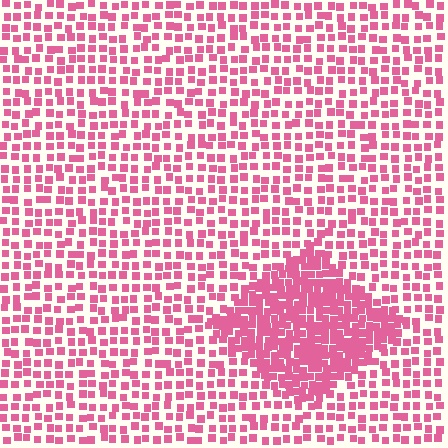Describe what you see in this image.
The image contains small pink elements arranged at two different densities. A diamond-shaped region is visible where the elements are more densely packed than the surrounding area.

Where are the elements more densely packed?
The elements are more densely packed inside the diamond boundary.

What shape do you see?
I see a diamond.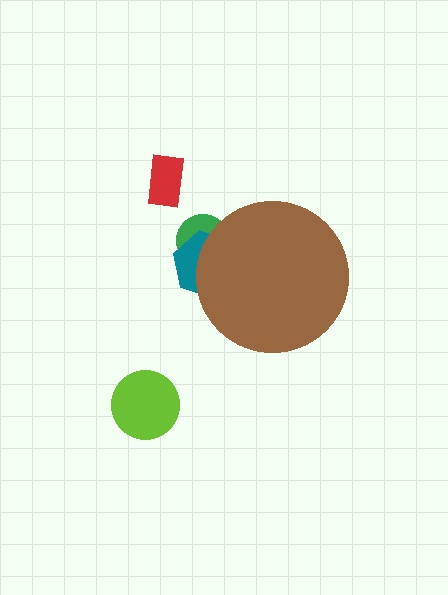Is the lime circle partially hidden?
No, the lime circle is fully visible.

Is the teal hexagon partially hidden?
Yes, the teal hexagon is partially hidden behind the brown circle.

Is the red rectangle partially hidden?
No, the red rectangle is fully visible.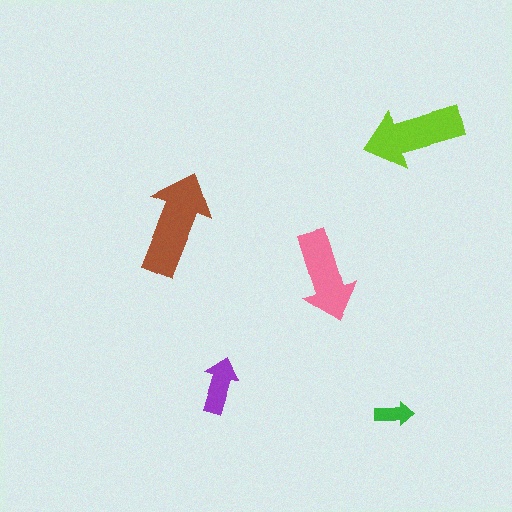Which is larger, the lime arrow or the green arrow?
The lime one.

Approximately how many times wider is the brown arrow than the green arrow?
About 2.5 times wider.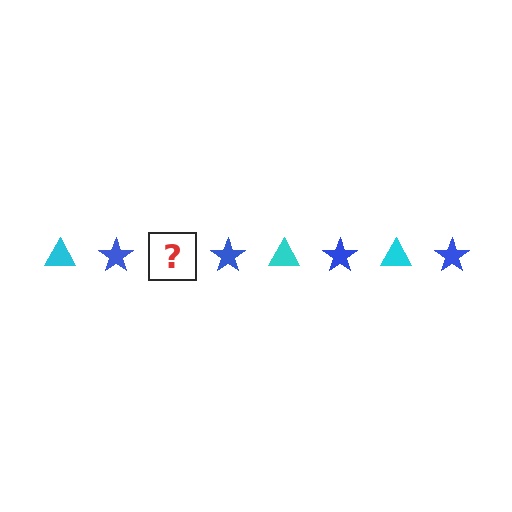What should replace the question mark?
The question mark should be replaced with a cyan triangle.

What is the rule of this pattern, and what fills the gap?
The rule is that the pattern alternates between cyan triangle and blue star. The gap should be filled with a cyan triangle.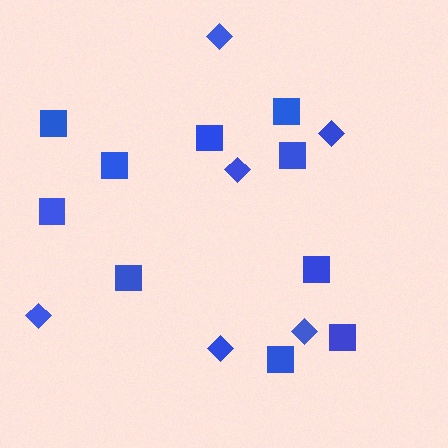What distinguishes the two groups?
There are 2 groups: one group of diamonds (6) and one group of squares (10).